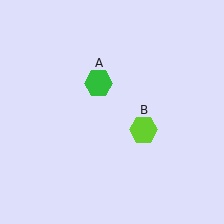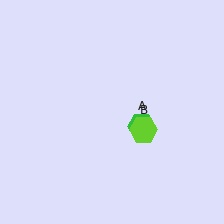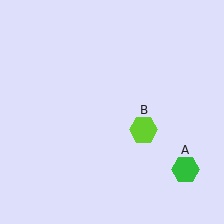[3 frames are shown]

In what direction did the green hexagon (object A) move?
The green hexagon (object A) moved down and to the right.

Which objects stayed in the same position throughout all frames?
Lime hexagon (object B) remained stationary.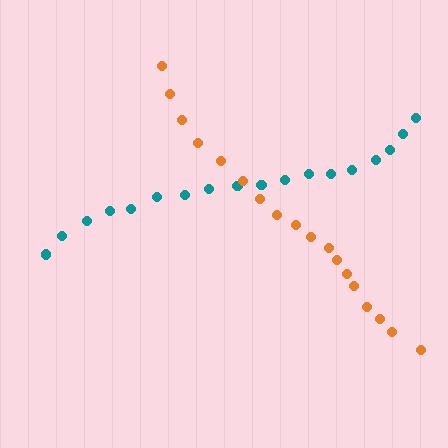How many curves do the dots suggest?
There are 2 distinct paths.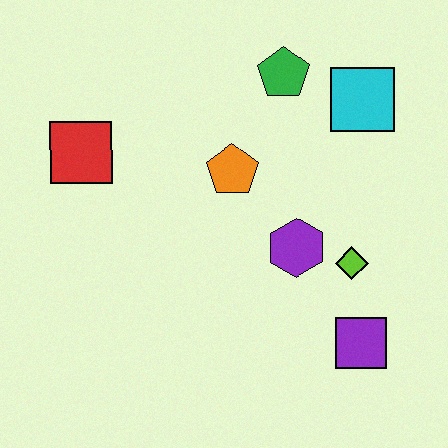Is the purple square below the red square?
Yes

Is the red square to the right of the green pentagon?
No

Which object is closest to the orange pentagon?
The purple hexagon is closest to the orange pentagon.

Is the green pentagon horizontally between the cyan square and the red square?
Yes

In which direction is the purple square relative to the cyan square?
The purple square is below the cyan square.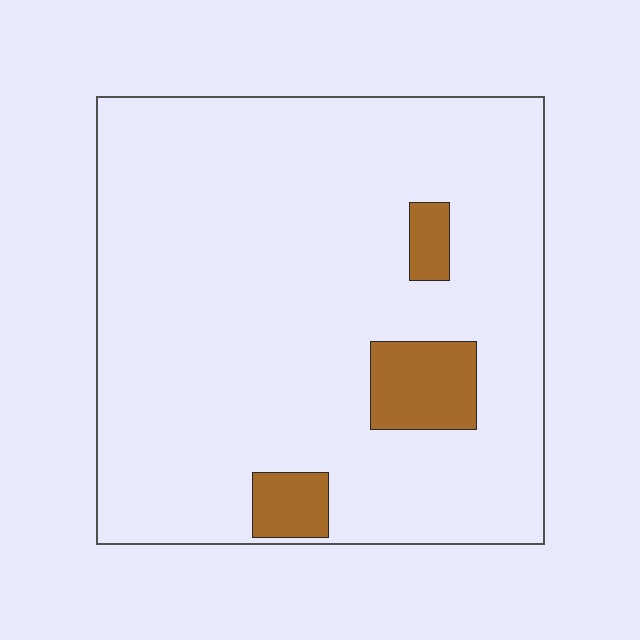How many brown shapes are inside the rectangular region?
3.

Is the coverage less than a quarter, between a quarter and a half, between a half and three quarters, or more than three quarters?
Less than a quarter.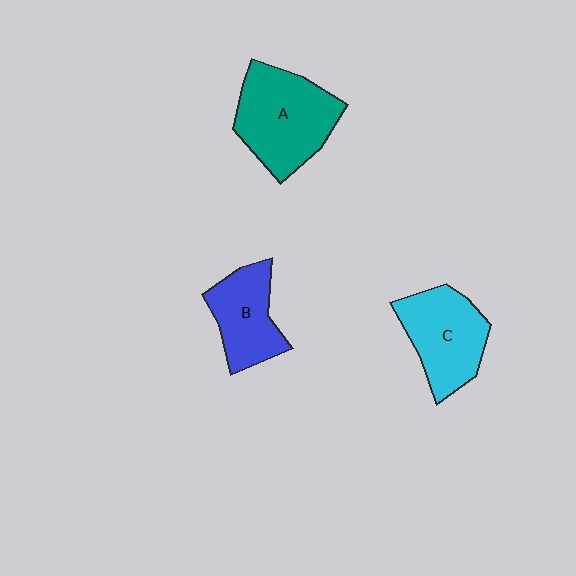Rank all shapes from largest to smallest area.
From largest to smallest: A (teal), C (cyan), B (blue).